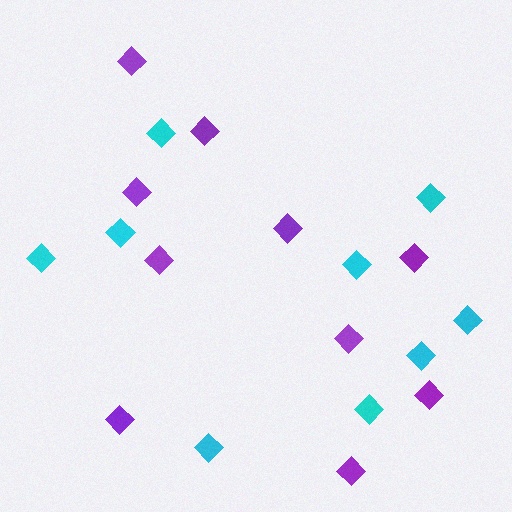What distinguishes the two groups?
There are 2 groups: one group of cyan diamonds (9) and one group of purple diamonds (10).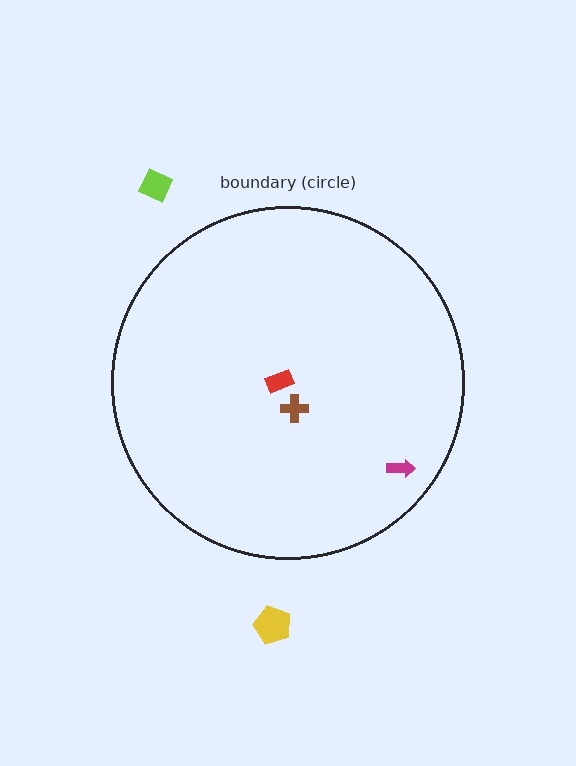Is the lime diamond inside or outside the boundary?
Outside.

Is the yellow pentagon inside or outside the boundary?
Outside.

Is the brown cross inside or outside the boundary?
Inside.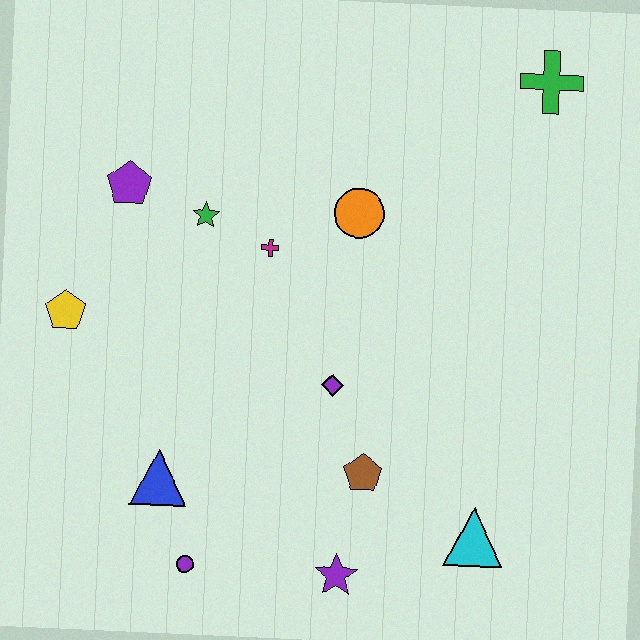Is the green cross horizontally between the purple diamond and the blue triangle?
No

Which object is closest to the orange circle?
The magenta cross is closest to the orange circle.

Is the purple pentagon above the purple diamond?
Yes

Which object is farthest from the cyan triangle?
The purple pentagon is farthest from the cyan triangle.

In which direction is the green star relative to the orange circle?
The green star is to the left of the orange circle.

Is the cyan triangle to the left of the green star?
No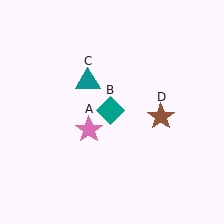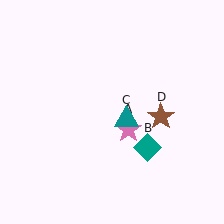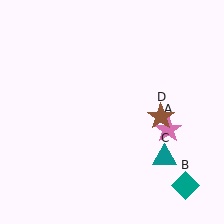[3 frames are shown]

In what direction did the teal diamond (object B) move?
The teal diamond (object B) moved down and to the right.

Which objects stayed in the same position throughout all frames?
Brown star (object D) remained stationary.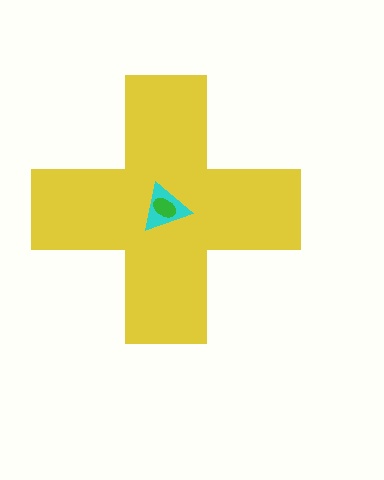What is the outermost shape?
The yellow cross.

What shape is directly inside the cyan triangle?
The green ellipse.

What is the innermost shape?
The green ellipse.